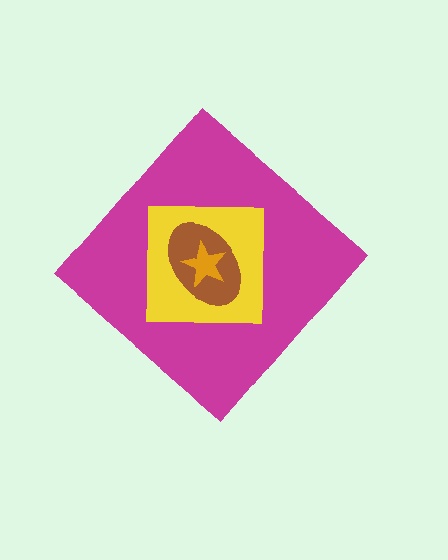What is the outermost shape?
The magenta diamond.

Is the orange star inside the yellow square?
Yes.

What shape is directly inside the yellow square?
The brown ellipse.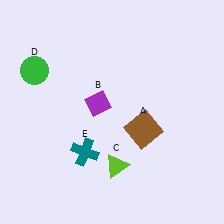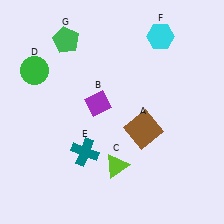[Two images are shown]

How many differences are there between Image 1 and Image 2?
There are 2 differences between the two images.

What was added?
A cyan hexagon (F), a green pentagon (G) were added in Image 2.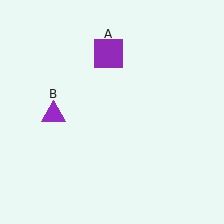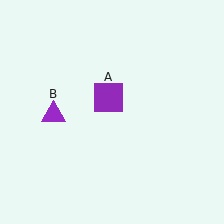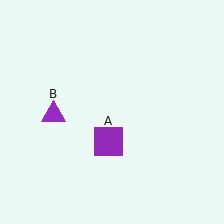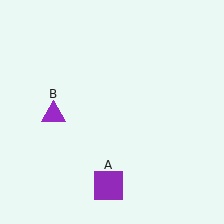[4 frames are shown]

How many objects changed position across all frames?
1 object changed position: purple square (object A).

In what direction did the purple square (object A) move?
The purple square (object A) moved down.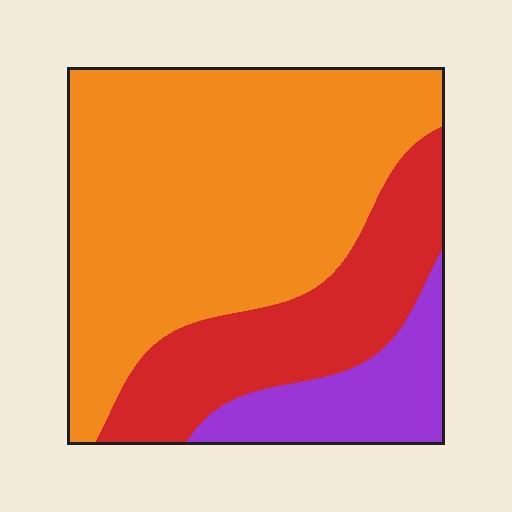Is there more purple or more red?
Red.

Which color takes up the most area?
Orange, at roughly 60%.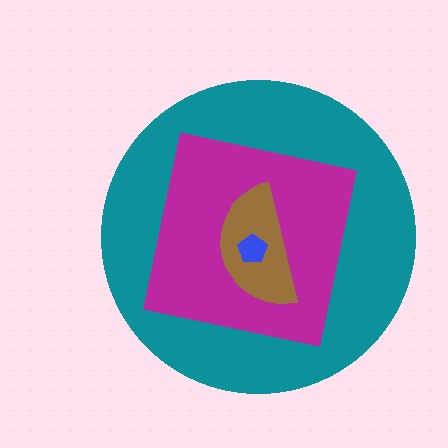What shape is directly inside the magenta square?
The brown semicircle.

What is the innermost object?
The blue pentagon.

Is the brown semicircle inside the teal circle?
Yes.